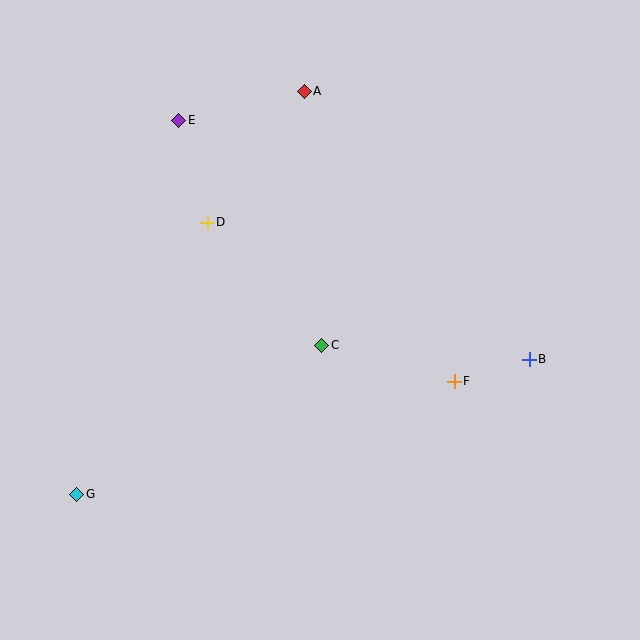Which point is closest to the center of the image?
Point C at (322, 345) is closest to the center.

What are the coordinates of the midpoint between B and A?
The midpoint between B and A is at (417, 225).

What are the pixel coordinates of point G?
Point G is at (77, 494).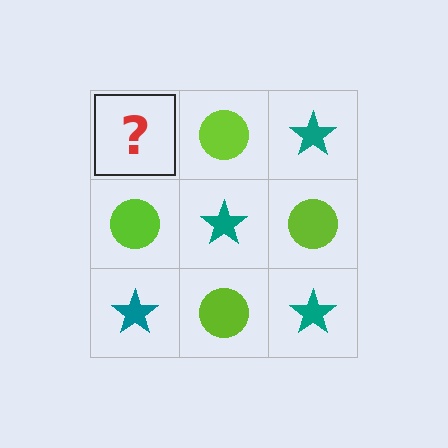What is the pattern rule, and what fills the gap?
The rule is that it alternates teal star and lime circle in a checkerboard pattern. The gap should be filled with a teal star.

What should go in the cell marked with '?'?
The missing cell should contain a teal star.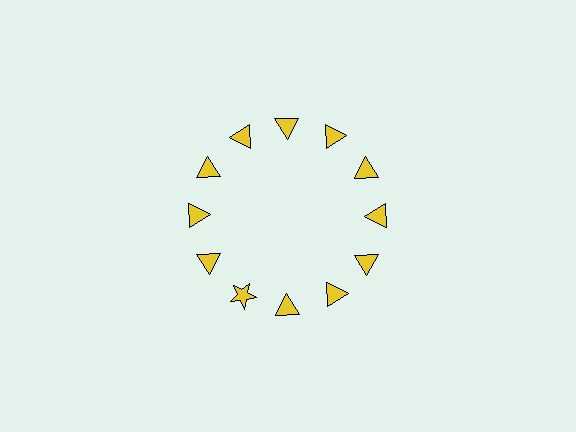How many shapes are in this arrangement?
There are 12 shapes arranged in a ring pattern.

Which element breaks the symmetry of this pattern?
The yellow star at roughly the 7 o'clock position breaks the symmetry. All other shapes are yellow triangles.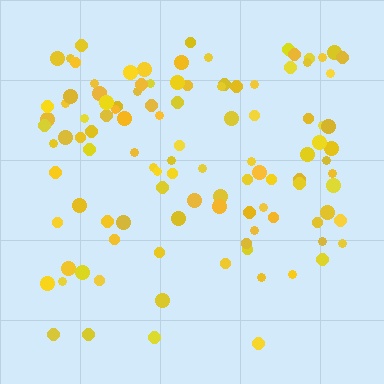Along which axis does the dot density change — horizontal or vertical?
Vertical.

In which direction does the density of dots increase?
From bottom to top, with the top side densest.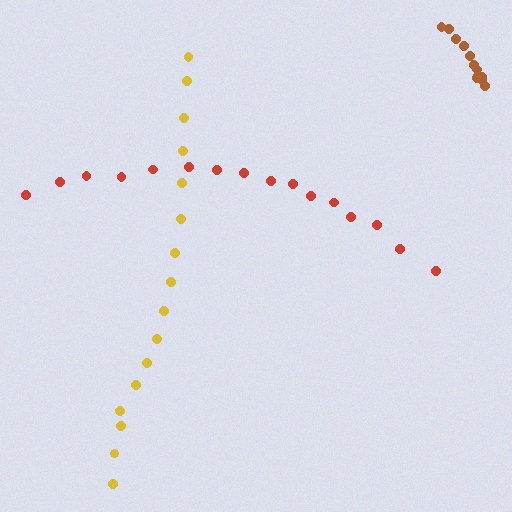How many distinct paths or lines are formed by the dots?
There are 3 distinct paths.